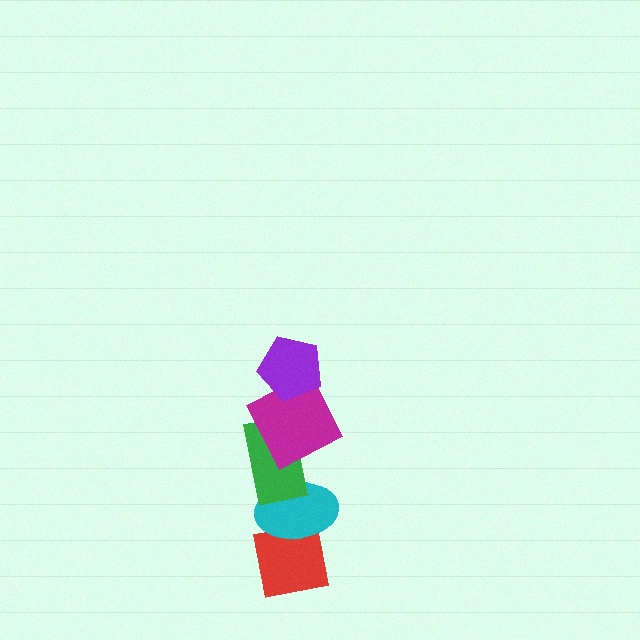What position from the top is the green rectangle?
The green rectangle is 3rd from the top.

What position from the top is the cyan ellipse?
The cyan ellipse is 4th from the top.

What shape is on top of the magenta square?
The purple pentagon is on top of the magenta square.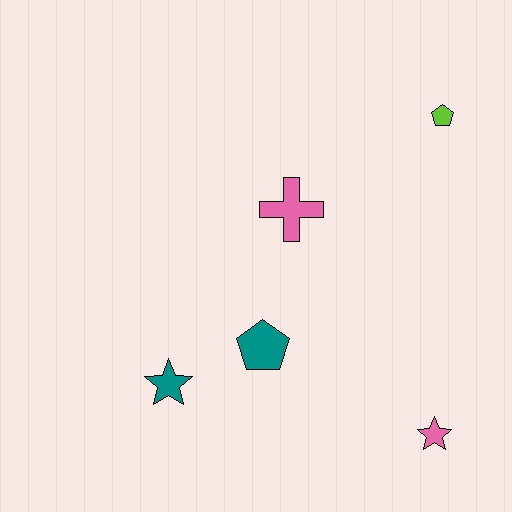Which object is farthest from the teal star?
The lime pentagon is farthest from the teal star.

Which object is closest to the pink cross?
The teal pentagon is closest to the pink cross.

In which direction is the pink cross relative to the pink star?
The pink cross is above the pink star.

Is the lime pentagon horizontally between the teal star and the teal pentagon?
No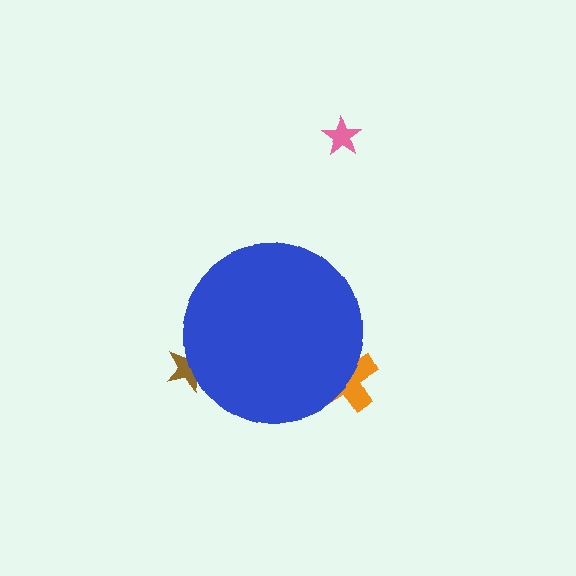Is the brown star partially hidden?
Yes, the brown star is partially hidden behind the blue circle.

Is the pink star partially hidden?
No, the pink star is fully visible.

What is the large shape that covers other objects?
A blue circle.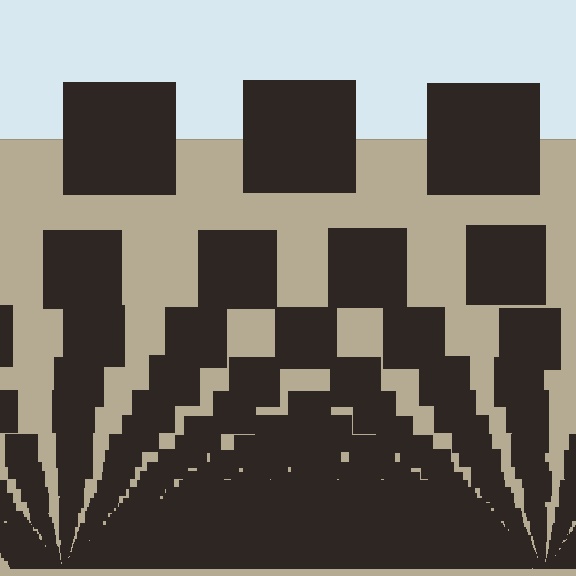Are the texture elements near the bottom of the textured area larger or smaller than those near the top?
Smaller. The gradient is inverted — elements near the bottom are smaller and denser.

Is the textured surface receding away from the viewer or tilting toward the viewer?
The surface appears to tilt toward the viewer. Texture elements get larger and sparser toward the top.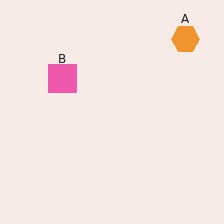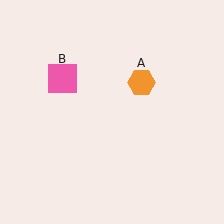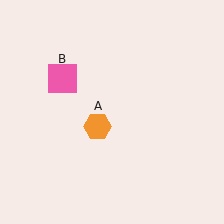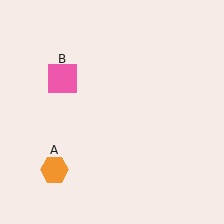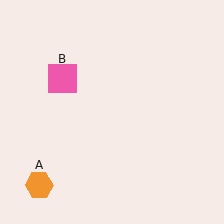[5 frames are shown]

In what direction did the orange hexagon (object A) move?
The orange hexagon (object A) moved down and to the left.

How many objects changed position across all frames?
1 object changed position: orange hexagon (object A).